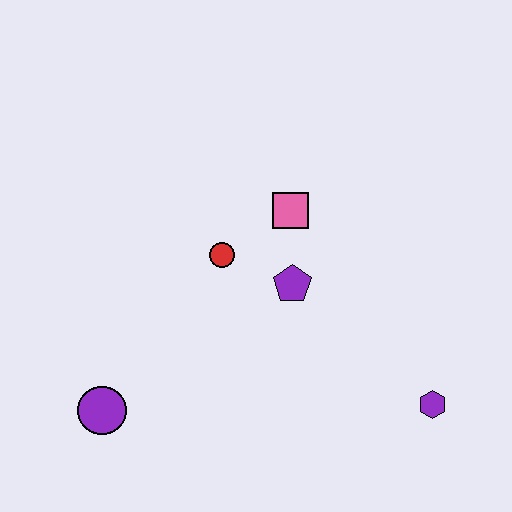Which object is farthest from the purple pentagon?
The purple circle is farthest from the purple pentagon.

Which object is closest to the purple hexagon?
The purple pentagon is closest to the purple hexagon.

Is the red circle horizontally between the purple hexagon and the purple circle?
Yes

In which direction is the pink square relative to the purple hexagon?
The pink square is above the purple hexagon.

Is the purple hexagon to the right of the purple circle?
Yes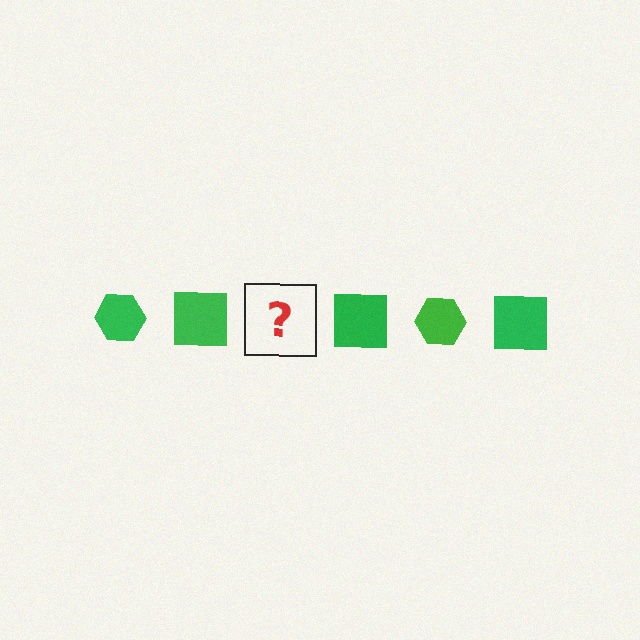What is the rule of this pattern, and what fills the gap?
The rule is that the pattern cycles through hexagon, square shapes in green. The gap should be filled with a green hexagon.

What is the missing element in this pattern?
The missing element is a green hexagon.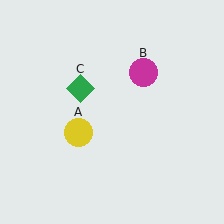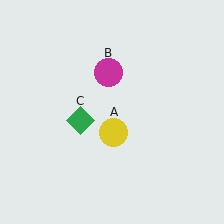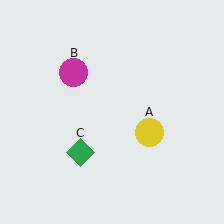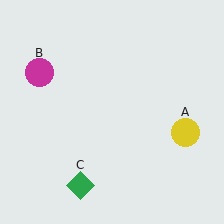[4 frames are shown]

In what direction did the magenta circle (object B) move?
The magenta circle (object B) moved left.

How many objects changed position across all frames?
3 objects changed position: yellow circle (object A), magenta circle (object B), green diamond (object C).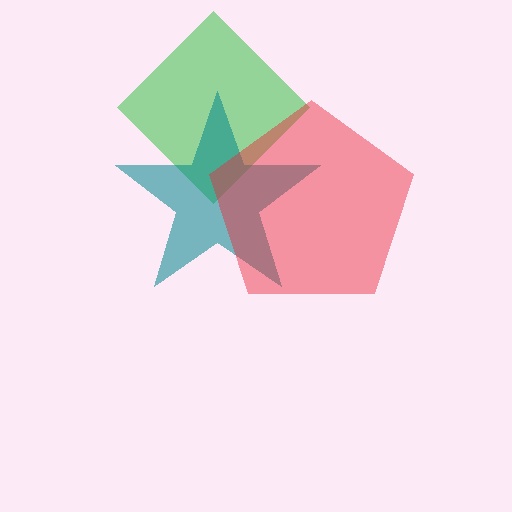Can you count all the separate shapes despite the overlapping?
Yes, there are 3 separate shapes.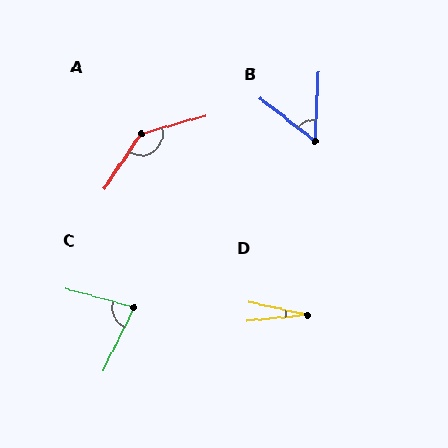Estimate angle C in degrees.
Approximately 79 degrees.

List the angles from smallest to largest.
D (18°), B (54°), C (79°), A (140°).